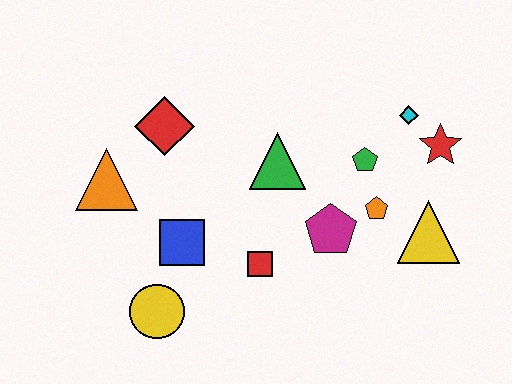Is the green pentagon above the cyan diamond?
No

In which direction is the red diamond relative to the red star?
The red diamond is to the left of the red star.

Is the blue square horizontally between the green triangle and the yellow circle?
Yes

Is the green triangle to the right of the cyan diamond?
No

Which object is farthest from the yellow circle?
The red star is farthest from the yellow circle.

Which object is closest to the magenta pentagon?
The orange pentagon is closest to the magenta pentagon.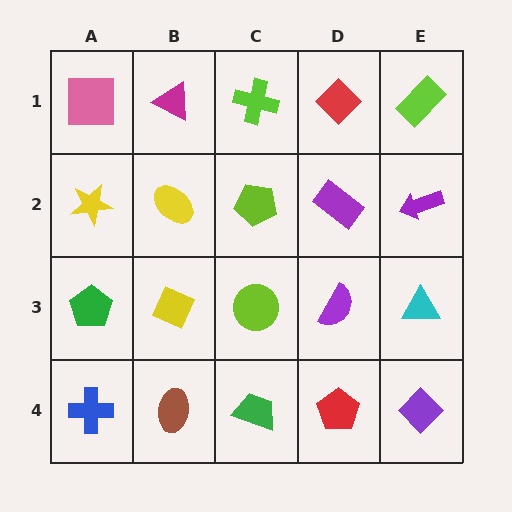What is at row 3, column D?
A purple semicircle.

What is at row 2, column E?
A purple arrow.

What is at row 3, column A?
A green pentagon.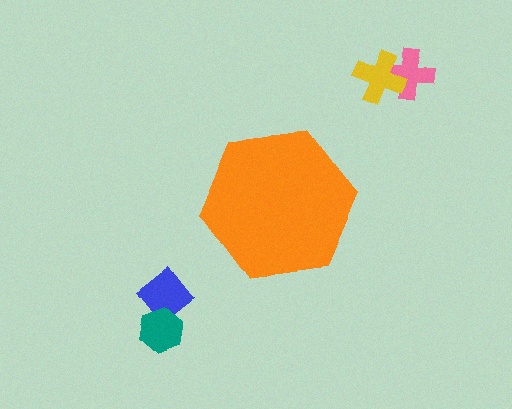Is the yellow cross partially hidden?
No, the yellow cross is fully visible.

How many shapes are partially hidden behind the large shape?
0 shapes are partially hidden.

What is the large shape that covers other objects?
An orange hexagon.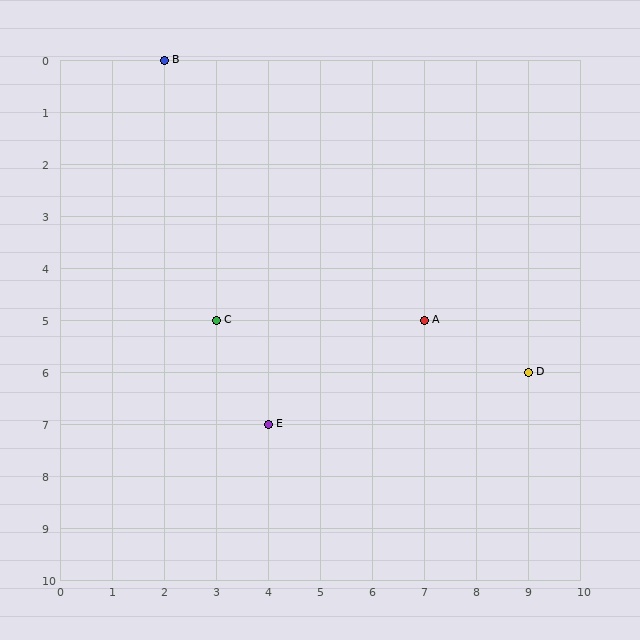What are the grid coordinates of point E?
Point E is at grid coordinates (4, 7).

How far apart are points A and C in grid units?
Points A and C are 4 columns apart.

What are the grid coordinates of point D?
Point D is at grid coordinates (9, 6).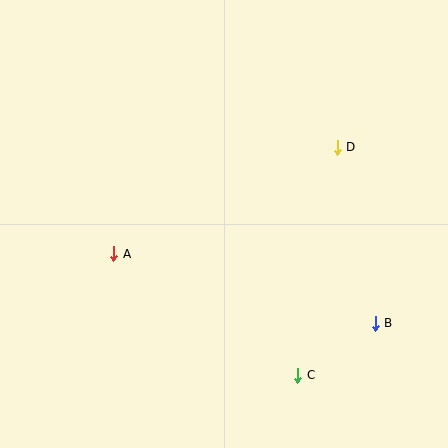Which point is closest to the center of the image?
Point A at (114, 254) is closest to the center.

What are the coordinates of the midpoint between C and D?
The midpoint between C and D is at (318, 261).